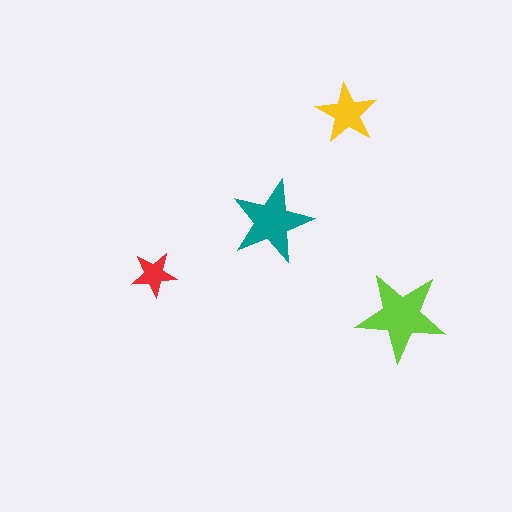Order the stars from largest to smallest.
the lime one, the teal one, the yellow one, the red one.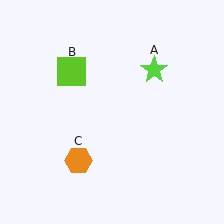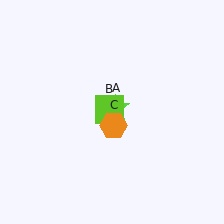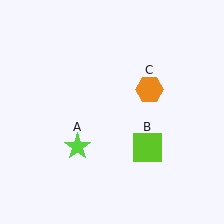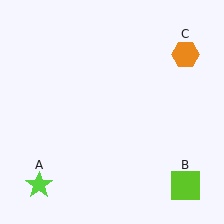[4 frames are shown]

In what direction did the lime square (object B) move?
The lime square (object B) moved down and to the right.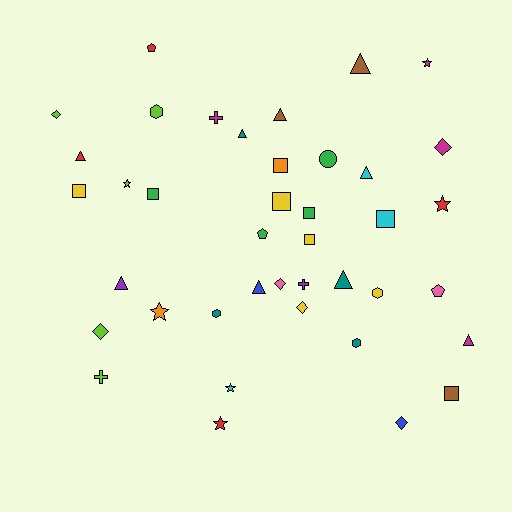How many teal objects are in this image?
There are 4 teal objects.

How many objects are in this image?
There are 40 objects.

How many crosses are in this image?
There are 3 crosses.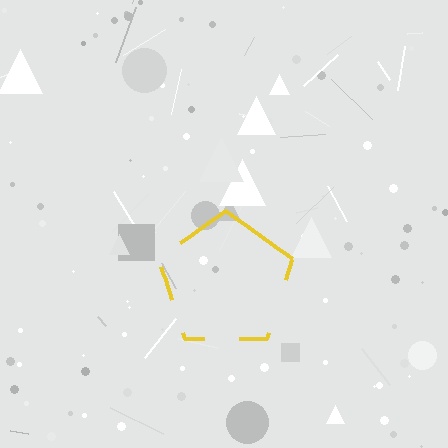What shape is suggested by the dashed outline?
The dashed outline suggests a pentagon.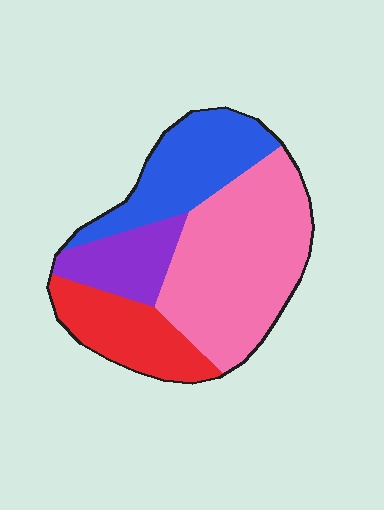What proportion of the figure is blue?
Blue takes up between a sixth and a third of the figure.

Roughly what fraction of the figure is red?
Red covers around 20% of the figure.